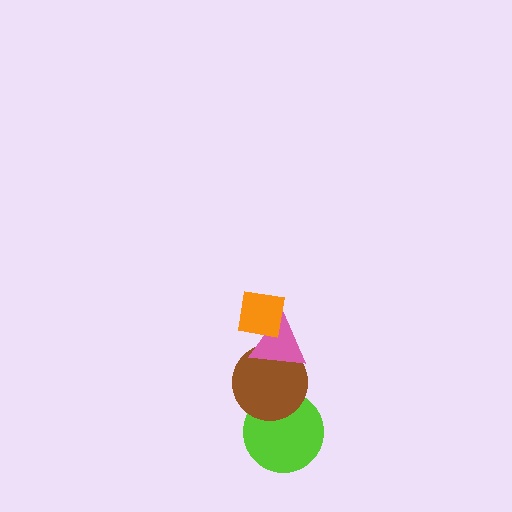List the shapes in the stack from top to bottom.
From top to bottom: the orange square, the pink triangle, the brown circle, the lime circle.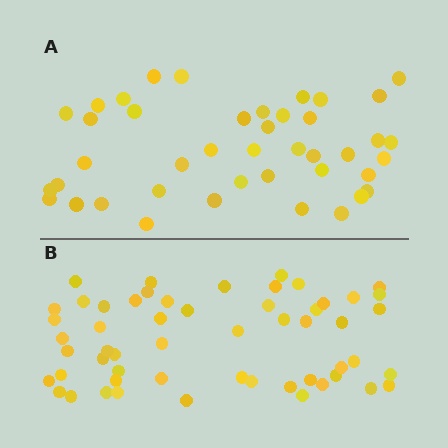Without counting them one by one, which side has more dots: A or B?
Region B (the bottom region) has more dots.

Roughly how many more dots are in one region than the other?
Region B has approximately 15 more dots than region A.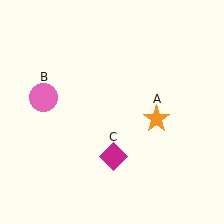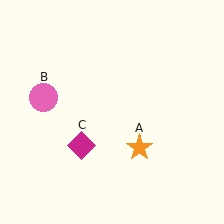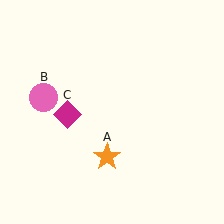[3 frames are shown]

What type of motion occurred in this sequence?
The orange star (object A), magenta diamond (object C) rotated clockwise around the center of the scene.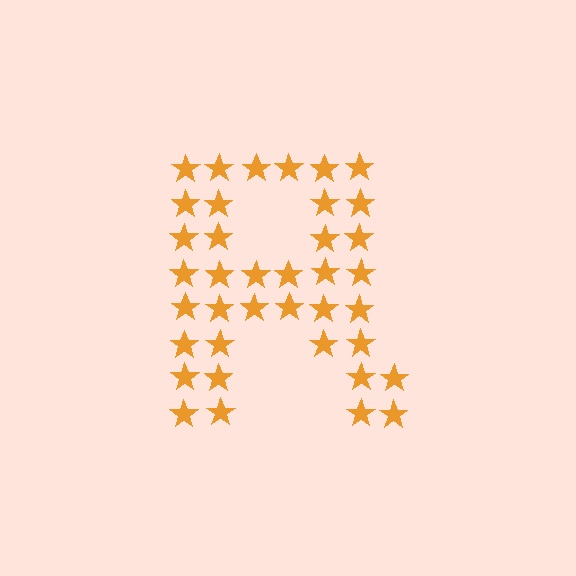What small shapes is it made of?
It is made of small stars.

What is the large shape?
The large shape is the letter R.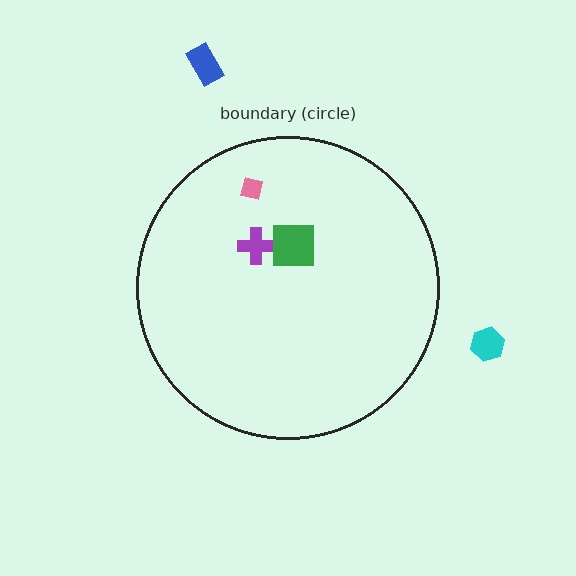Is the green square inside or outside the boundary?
Inside.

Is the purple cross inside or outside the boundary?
Inside.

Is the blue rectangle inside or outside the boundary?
Outside.